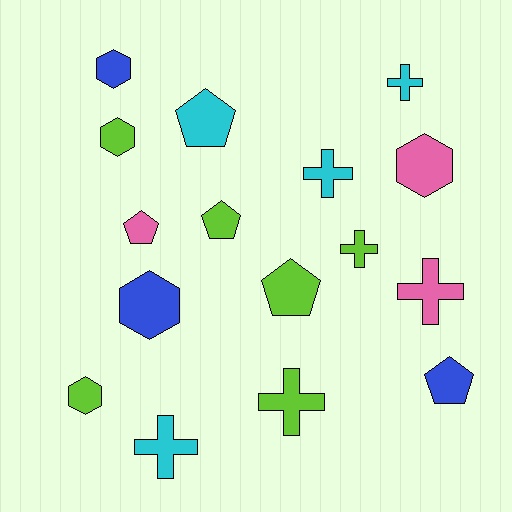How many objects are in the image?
There are 16 objects.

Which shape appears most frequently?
Cross, with 6 objects.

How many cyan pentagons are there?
There is 1 cyan pentagon.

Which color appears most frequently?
Lime, with 6 objects.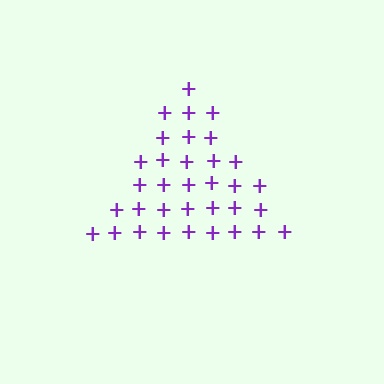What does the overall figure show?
The overall figure shows a triangle.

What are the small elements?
The small elements are plus signs.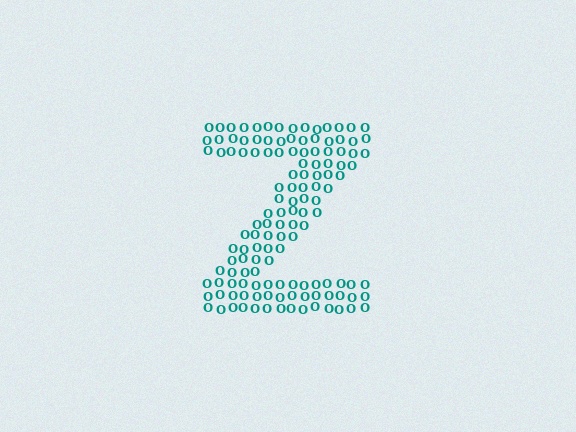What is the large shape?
The large shape is the letter Z.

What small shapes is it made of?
It is made of small letter O's.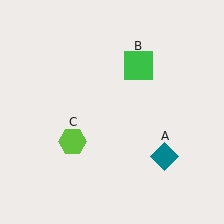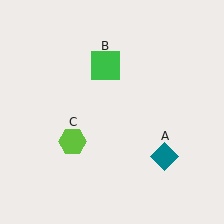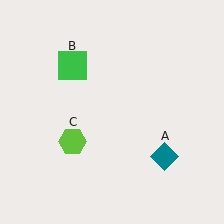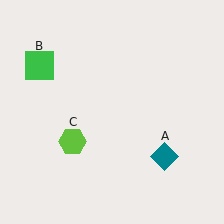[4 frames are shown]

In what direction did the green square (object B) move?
The green square (object B) moved left.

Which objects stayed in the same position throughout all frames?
Teal diamond (object A) and lime hexagon (object C) remained stationary.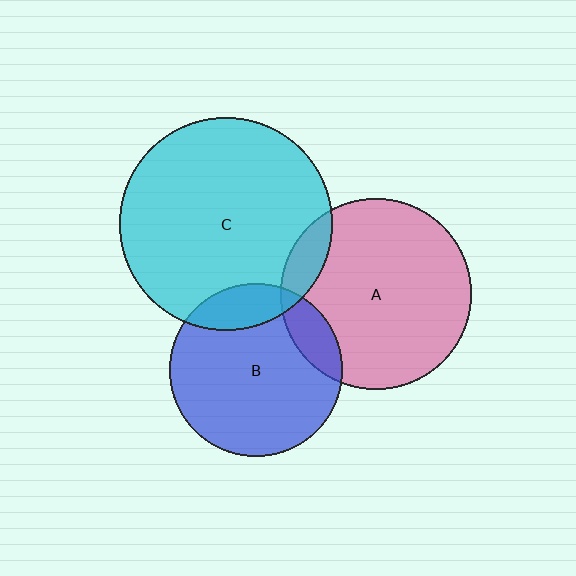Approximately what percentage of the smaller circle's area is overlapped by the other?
Approximately 10%.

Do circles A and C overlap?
Yes.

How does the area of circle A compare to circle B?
Approximately 1.2 times.